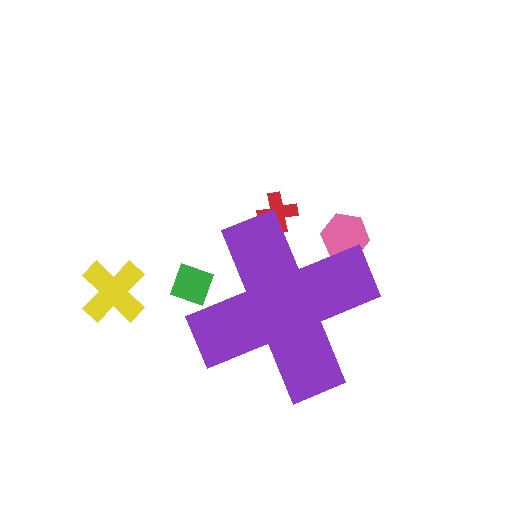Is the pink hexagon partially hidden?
Yes, the pink hexagon is partially hidden behind the purple cross.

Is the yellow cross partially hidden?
No, the yellow cross is fully visible.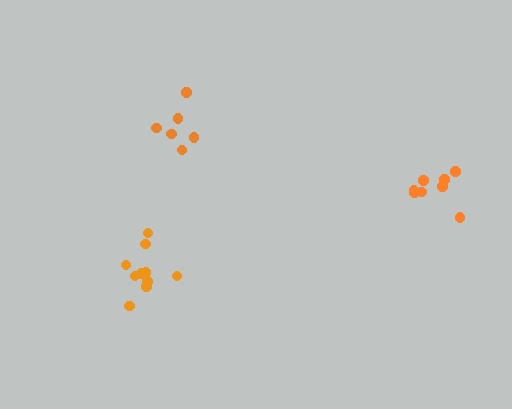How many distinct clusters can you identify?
There are 3 distinct clusters.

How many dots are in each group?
Group 1: 8 dots, Group 2: 6 dots, Group 3: 11 dots (25 total).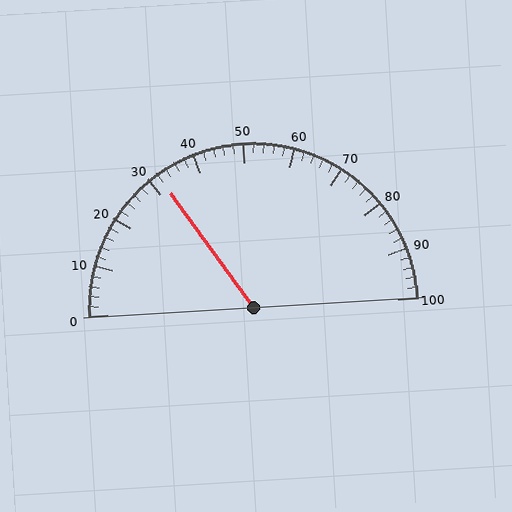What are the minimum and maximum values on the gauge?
The gauge ranges from 0 to 100.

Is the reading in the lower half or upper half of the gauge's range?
The reading is in the lower half of the range (0 to 100).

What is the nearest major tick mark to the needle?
The nearest major tick mark is 30.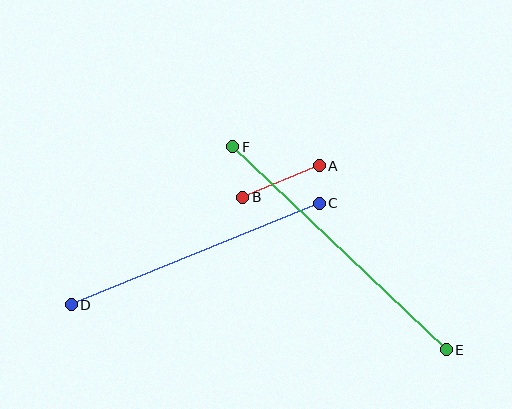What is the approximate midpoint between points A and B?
The midpoint is at approximately (281, 182) pixels.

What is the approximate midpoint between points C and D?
The midpoint is at approximately (195, 254) pixels.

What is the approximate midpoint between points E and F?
The midpoint is at approximately (340, 248) pixels.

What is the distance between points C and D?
The distance is approximately 268 pixels.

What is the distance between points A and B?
The distance is approximately 83 pixels.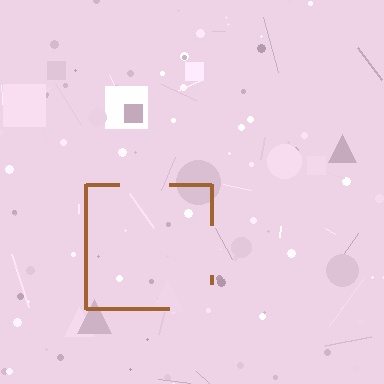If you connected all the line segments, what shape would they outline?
They would outline a square.